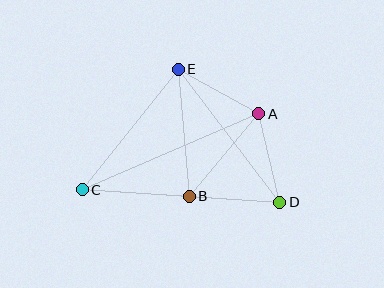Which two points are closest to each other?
Points B and D are closest to each other.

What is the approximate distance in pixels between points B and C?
The distance between B and C is approximately 107 pixels.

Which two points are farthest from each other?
Points C and D are farthest from each other.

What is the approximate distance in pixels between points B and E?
The distance between B and E is approximately 128 pixels.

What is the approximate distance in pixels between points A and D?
The distance between A and D is approximately 91 pixels.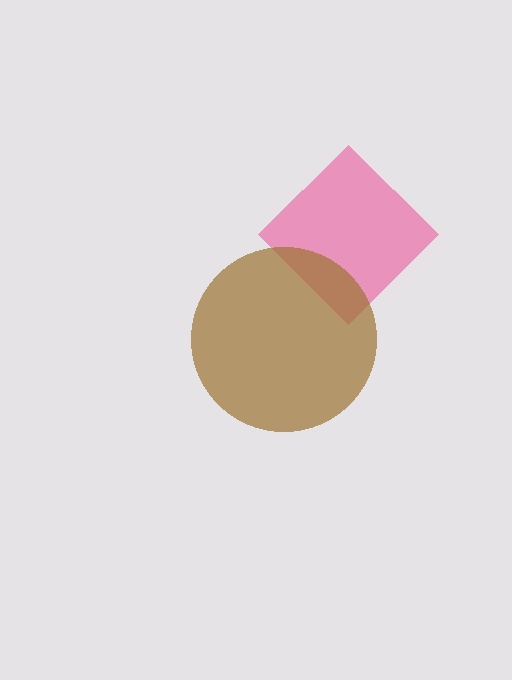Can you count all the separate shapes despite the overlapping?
Yes, there are 2 separate shapes.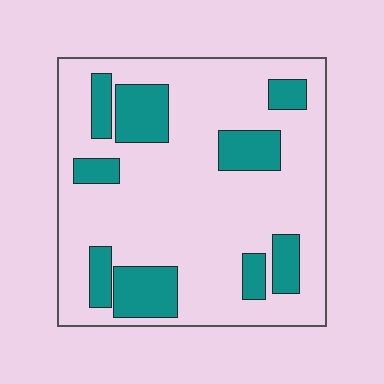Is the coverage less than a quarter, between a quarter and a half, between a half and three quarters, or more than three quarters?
Less than a quarter.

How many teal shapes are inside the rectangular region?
9.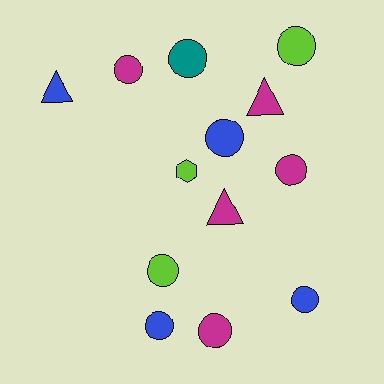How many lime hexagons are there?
There is 1 lime hexagon.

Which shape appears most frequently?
Circle, with 9 objects.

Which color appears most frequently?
Magenta, with 5 objects.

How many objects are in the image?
There are 13 objects.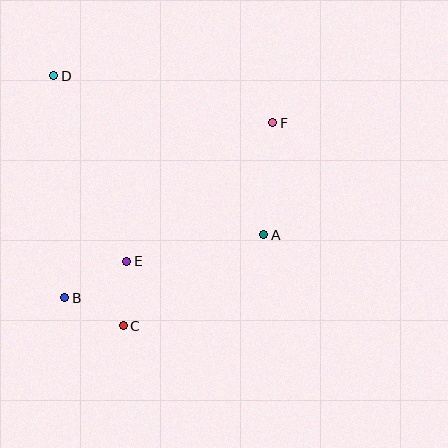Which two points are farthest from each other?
Points B and F are farthest from each other.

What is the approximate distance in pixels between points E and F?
The distance between E and F is approximately 201 pixels.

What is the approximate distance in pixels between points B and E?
The distance between B and E is approximately 72 pixels.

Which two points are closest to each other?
Points C and E are closest to each other.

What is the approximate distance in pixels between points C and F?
The distance between C and F is approximately 252 pixels.